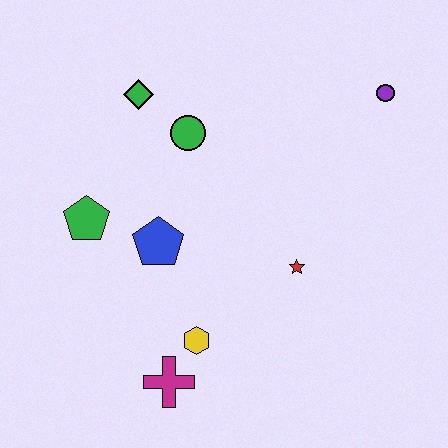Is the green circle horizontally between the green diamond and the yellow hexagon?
Yes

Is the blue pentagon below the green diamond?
Yes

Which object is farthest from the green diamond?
The magenta cross is farthest from the green diamond.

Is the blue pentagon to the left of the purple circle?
Yes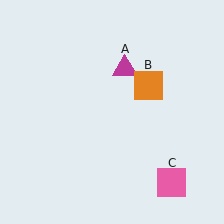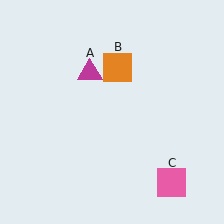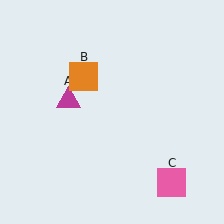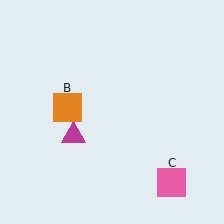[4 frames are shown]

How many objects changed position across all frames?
2 objects changed position: magenta triangle (object A), orange square (object B).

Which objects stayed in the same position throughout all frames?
Pink square (object C) remained stationary.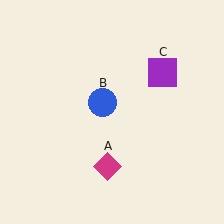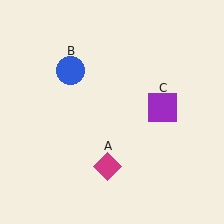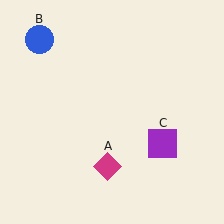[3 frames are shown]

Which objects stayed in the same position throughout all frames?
Magenta diamond (object A) remained stationary.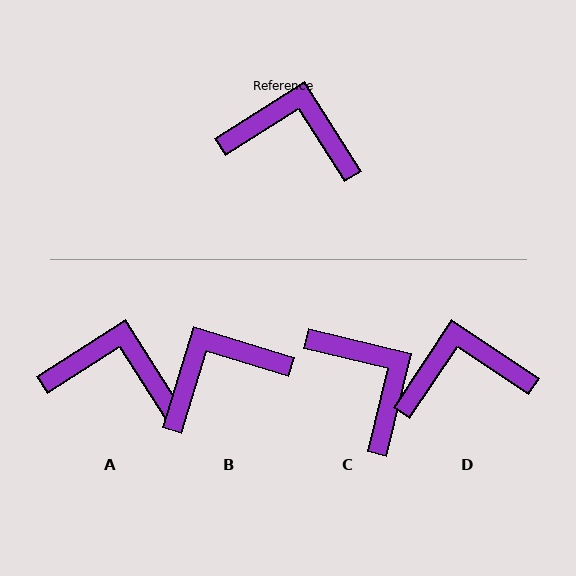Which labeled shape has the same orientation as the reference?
A.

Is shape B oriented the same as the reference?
No, it is off by about 41 degrees.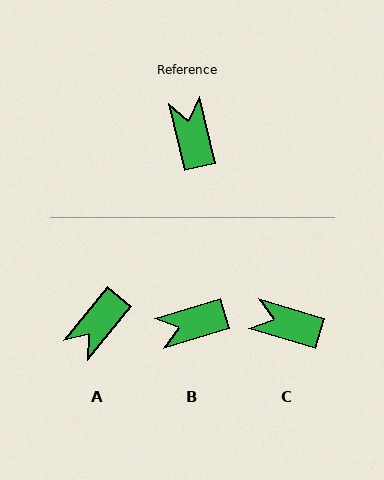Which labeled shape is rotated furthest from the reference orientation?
A, about 127 degrees away.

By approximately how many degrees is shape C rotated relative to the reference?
Approximately 60 degrees counter-clockwise.